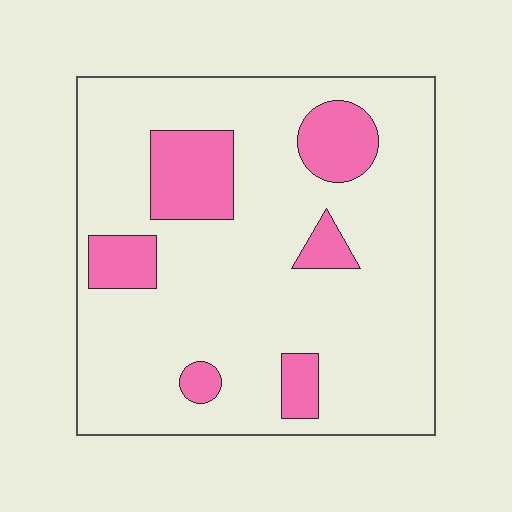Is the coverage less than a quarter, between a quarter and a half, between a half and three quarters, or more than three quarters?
Less than a quarter.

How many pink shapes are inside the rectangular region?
6.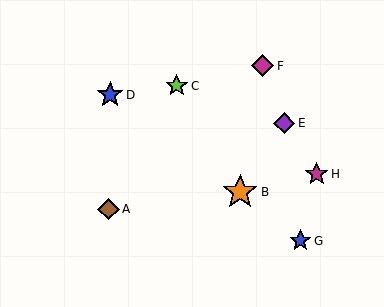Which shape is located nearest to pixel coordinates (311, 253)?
The blue star (labeled G) at (300, 241) is nearest to that location.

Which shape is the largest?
The orange star (labeled B) is the largest.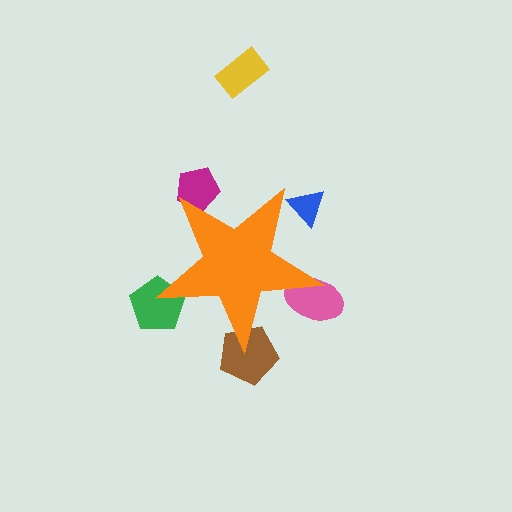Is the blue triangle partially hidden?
Yes, the blue triangle is partially hidden behind the orange star.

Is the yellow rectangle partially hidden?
No, the yellow rectangle is fully visible.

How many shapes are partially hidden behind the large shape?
5 shapes are partially hidden.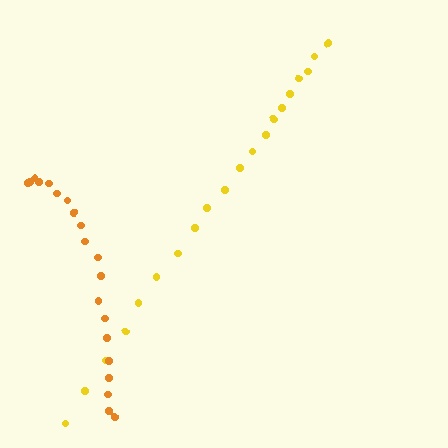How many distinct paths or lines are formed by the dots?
There are 2 distinct paths.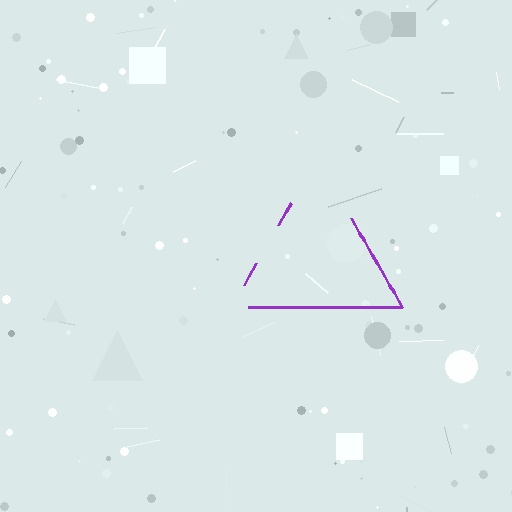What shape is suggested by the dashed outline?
The dashed outline suggests a triangle.